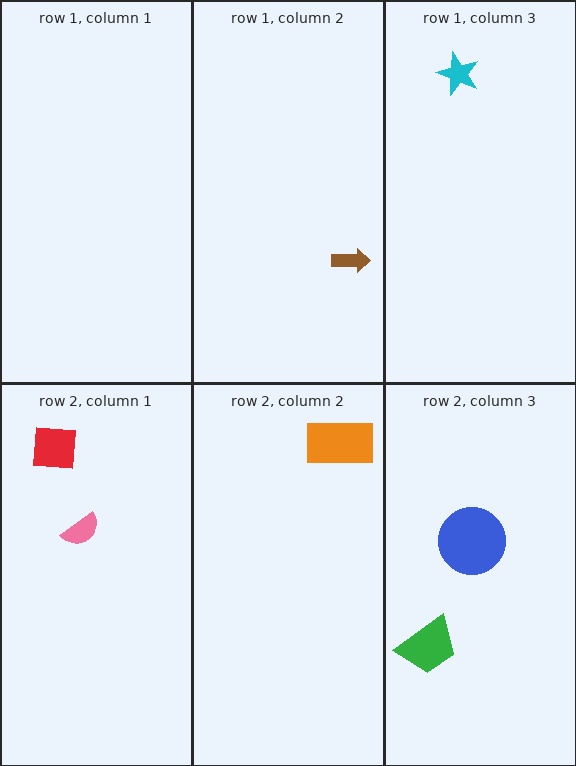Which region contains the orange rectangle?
The row 2, column 2 region.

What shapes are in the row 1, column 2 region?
The brown arrow.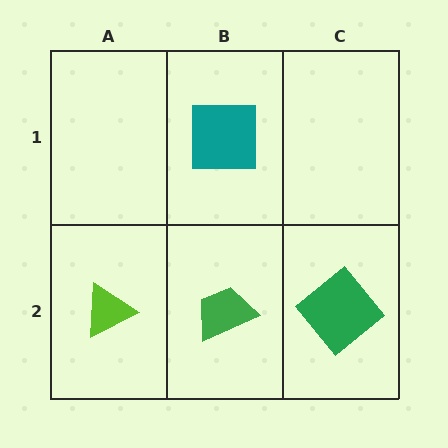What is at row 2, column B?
A green trapezoid.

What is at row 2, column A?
A lime triangle.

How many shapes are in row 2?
3 shapes.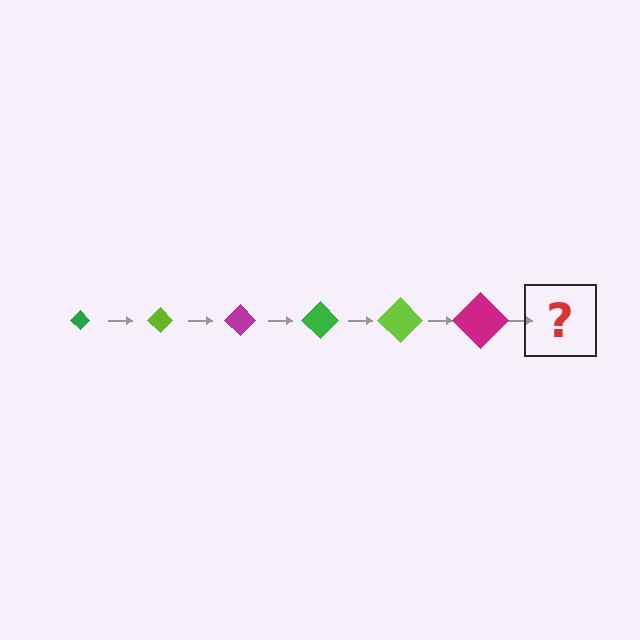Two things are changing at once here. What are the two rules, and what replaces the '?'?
The two rules are that the diamond grows larger each step and the color cycles through green, lime, and magenta. The '?' should be a green diamond, larger than the previous one.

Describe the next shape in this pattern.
It should be a green diamond, larger than the previous one.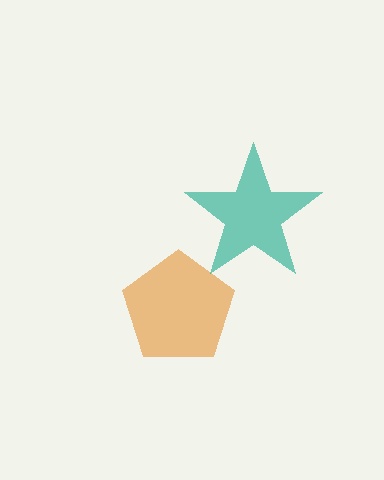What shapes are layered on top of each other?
The layered shapes are: an orange pentagon, a teal star.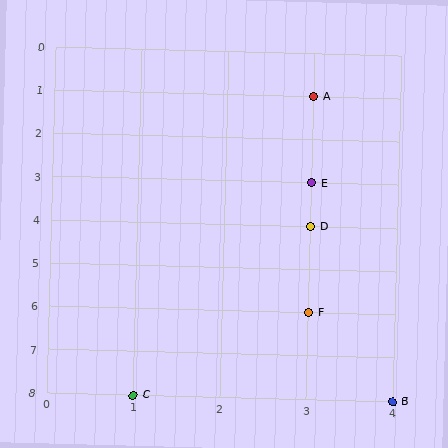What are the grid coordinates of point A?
Point A is at grid coordinates (3, 1).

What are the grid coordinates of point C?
Point C is at grid coordinates (1, 8).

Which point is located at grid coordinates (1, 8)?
Point C is at (1, 8).